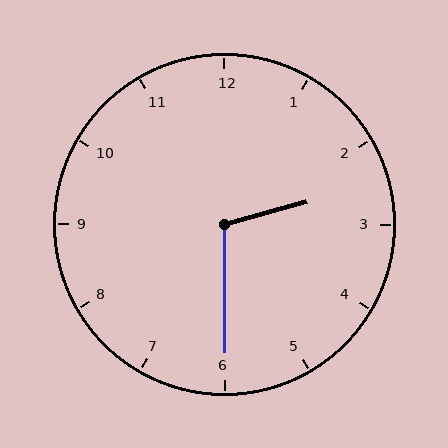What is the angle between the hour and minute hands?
Approximately 105 degrees.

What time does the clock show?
2:30.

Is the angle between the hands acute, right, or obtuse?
It is obtuse.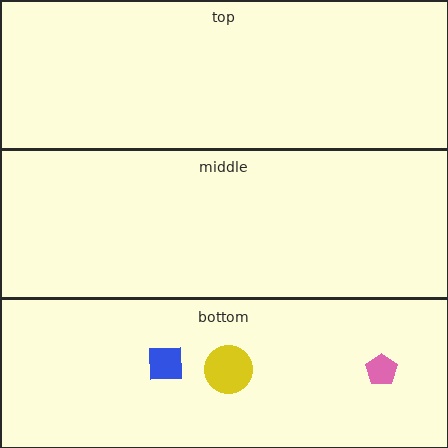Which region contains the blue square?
The bottom region.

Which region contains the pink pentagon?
The bottom region.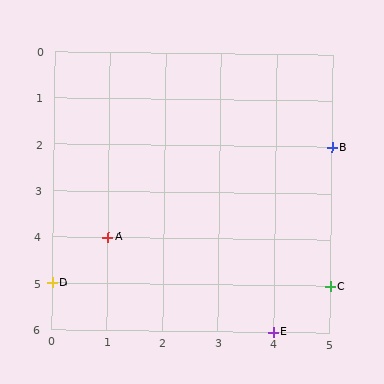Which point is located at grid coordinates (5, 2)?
Point B is at (5, 2).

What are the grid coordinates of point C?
Point C is at grid coordinates (5, 5).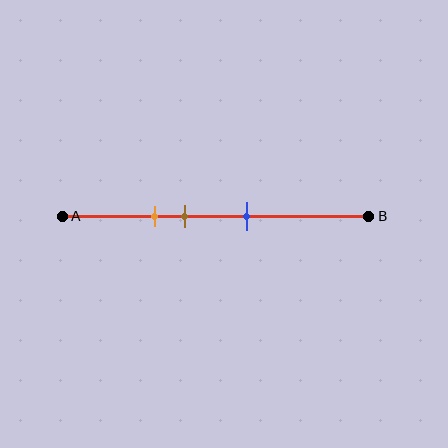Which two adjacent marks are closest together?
The orange and brown marks are the closest adjacent pair.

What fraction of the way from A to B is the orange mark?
The orange mark is approximately 30% (0.3) of the way from A to B.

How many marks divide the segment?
There are 3 marks dividing the segment.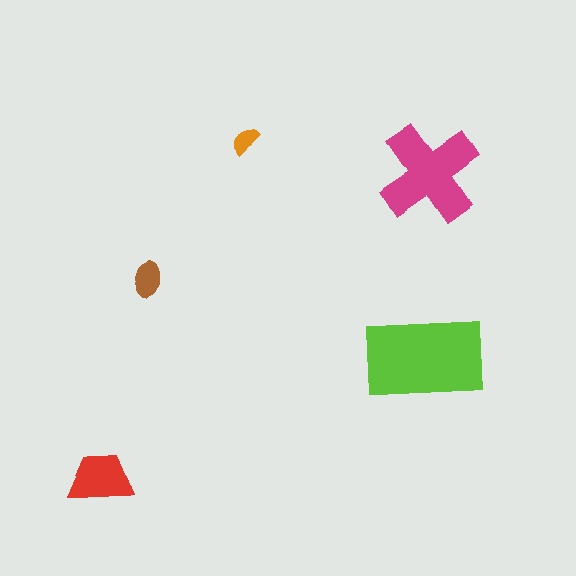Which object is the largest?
The lime rectangle.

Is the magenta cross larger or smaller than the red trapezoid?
Larger.